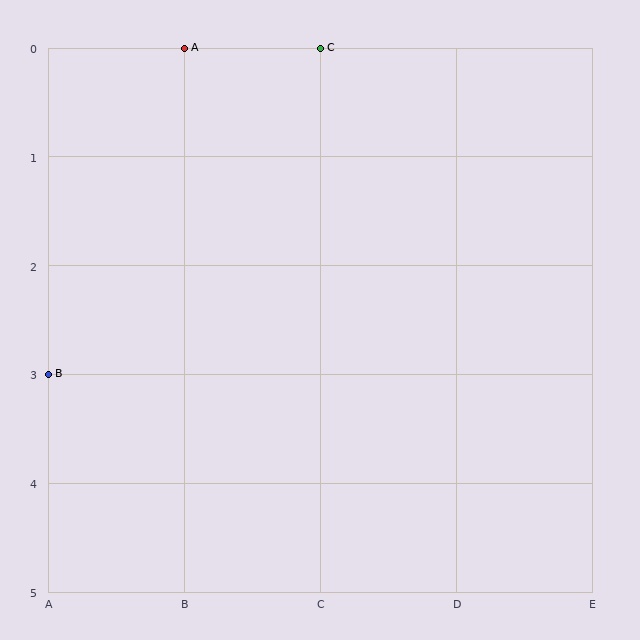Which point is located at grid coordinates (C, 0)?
Point C is at (C, 0).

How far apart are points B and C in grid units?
Points B and C are 2 columns and 3 rows apart (about 3.6 grid units diagonally).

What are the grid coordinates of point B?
Point B is at grid coordinates (A, 3).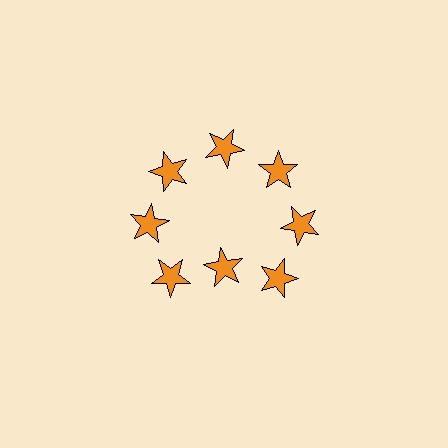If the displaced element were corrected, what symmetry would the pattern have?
It would have 8-fold rotational symmetry — the pattern would map onto itself every 45 degrees.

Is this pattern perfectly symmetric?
No. The 8 orange stars are arranged in a ring, but one element near the 6 o'clock position is pulled inward toward the center, breaking the 8-fold rotational symmetry.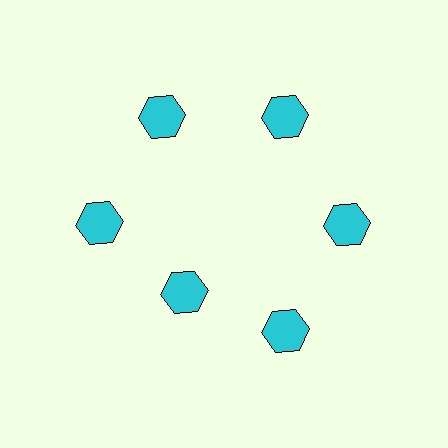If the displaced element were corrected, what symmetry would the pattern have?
It would have 6-fold rotational symmetry — the pattern would map onto itself every 60 degrees.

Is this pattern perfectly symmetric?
No. The 6 cyan hexagons are arranged in a ring, but one element near the 7 o'clock position is pulled inward toward the center, breaking the 6-fold rotational symmetry.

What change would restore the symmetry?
The symmetry would be restored by moving it outward, back onto the ring so that all 6 hexagons sit at equal angles and equal distance from the center.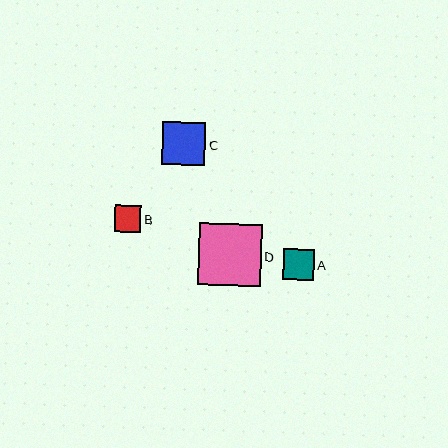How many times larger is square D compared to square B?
Square D is approximately 2.4 times the size of square B.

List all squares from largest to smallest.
From largest to smallest: D, C, A, B.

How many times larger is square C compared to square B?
Square C is approximately 1.6 times the size of square B.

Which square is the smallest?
Square B is the smallest with a size of approximately 26 pixels.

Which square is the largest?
Square D is the largest with a size of approximately 63 pixels.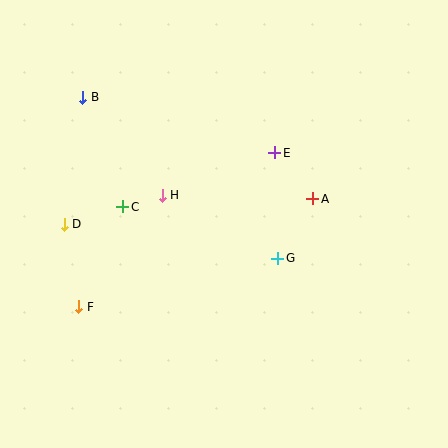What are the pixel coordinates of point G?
Point G is at (278, 258).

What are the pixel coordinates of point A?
Point A is at (313, 199).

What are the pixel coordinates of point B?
Point B is at (83, 97).